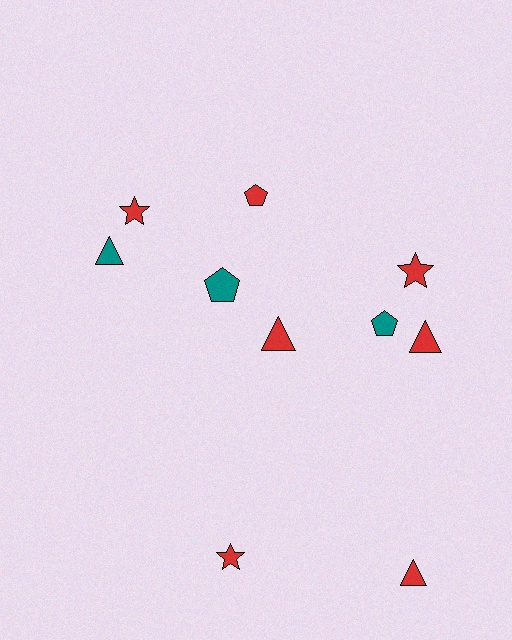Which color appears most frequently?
Red, with 7 objects.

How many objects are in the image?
There are 10 objects.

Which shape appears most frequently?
Triangle, with 4 objects.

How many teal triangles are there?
There is 1 teal triangle.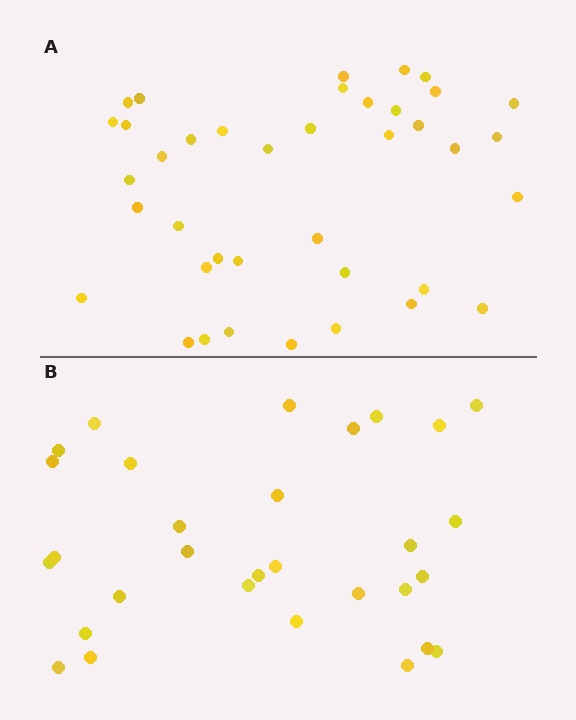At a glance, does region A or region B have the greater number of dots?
Region A (the top region) has more dots.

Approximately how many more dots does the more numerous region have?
Region A has roughly 8 or so more dots than region B.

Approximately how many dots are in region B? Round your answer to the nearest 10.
About 30 dots.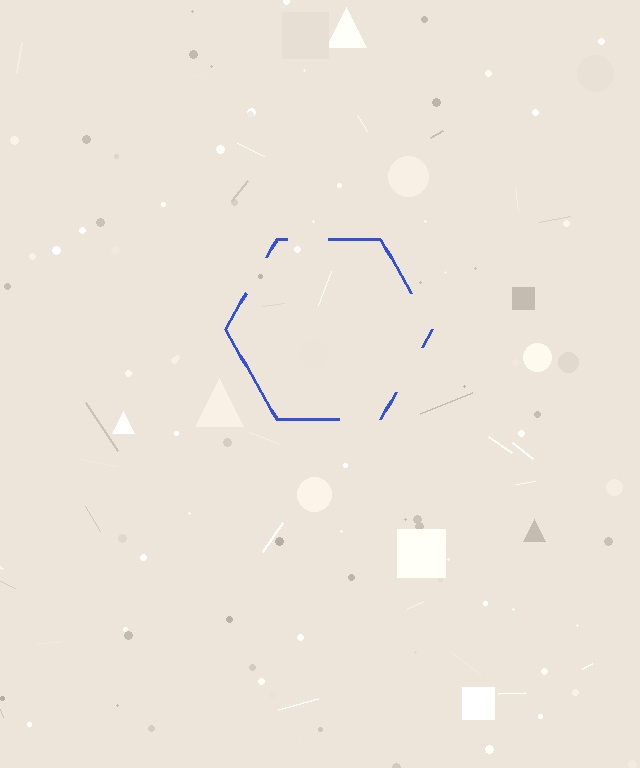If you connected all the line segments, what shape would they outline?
They would outline a hexagon.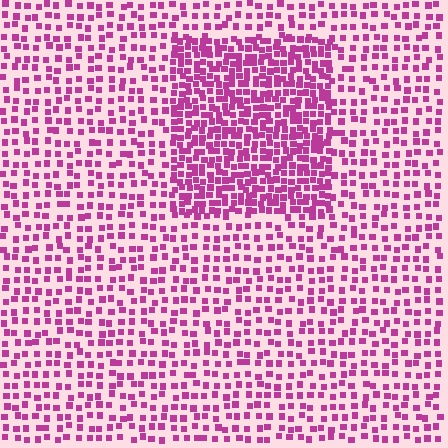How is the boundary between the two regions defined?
The boundary is defined by a change in element density (approximately 2.0x ratio). All elements are the same color, size, and shape.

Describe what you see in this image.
The image contains small magenta elements arranged at two different densities. A rectangle-shaped region is visible where the elements are more densely packed than the surrounding area.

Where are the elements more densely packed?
The elements are more densely packed inside the rectangle boundary.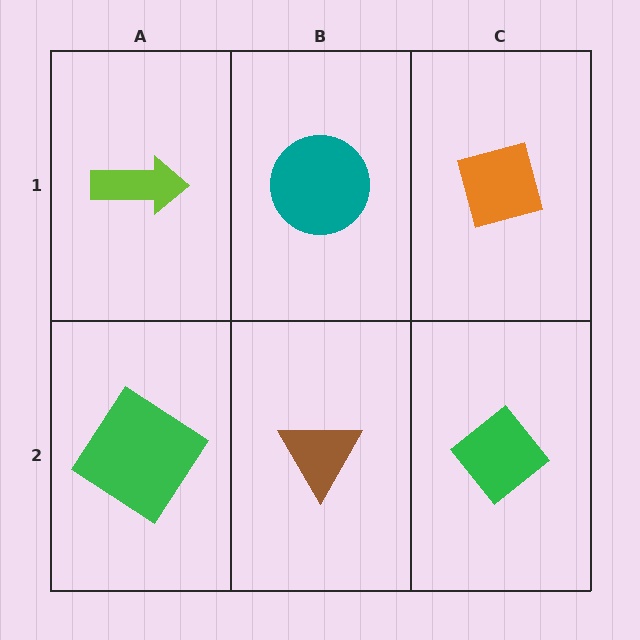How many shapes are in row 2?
3 shapes.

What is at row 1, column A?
A lime arrow.